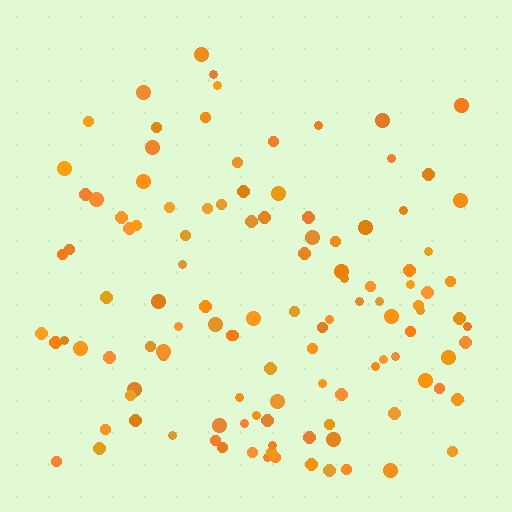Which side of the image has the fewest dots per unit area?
The top.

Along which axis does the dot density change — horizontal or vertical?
Vertical.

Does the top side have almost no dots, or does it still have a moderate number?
Still a moderate number, just noticeably fewer than the bottom.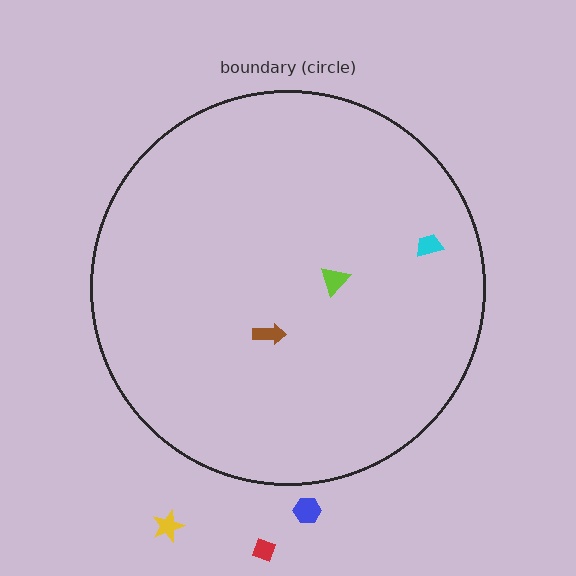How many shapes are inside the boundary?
3 inside, 3 outside.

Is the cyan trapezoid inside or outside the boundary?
Inside.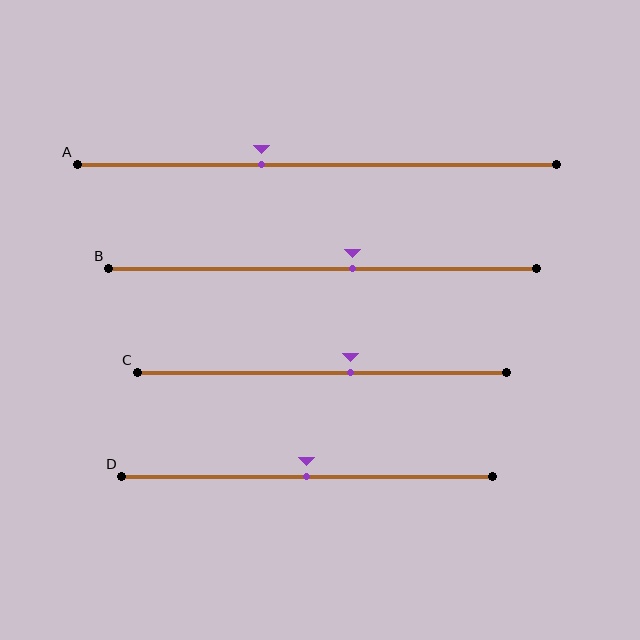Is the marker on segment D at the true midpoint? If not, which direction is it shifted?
Yes, the marker on segment D is at the true midpoint.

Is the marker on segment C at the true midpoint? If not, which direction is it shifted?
No, the marker on segment C is shifted to the right by about 8% of the segment length.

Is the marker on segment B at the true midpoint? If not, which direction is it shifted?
No, the marker on segment B is shifted to the right by about 7% of the segment length.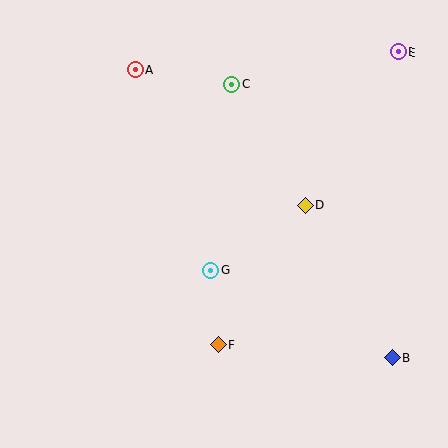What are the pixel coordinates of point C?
Point C is at (232, 84).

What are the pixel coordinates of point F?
Point F is at (218, 345).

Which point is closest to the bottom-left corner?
Point F is closest to the bottom-left corner.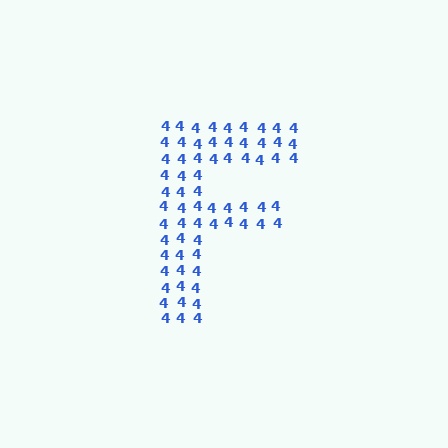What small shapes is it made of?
It is made of small digit 4's.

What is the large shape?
The large shape is the letter F.